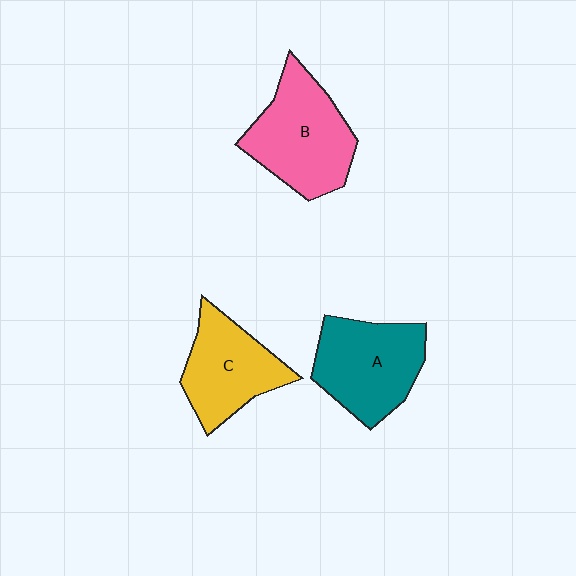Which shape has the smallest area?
Shape C (yellow).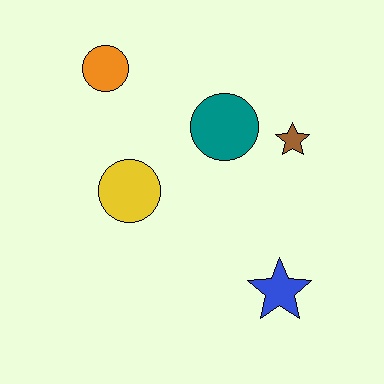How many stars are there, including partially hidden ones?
There are 2 stars.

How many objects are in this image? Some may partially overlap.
There are 5 objects.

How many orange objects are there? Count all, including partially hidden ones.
There is 1 orange object.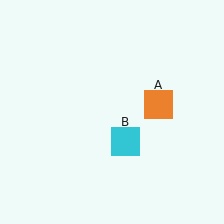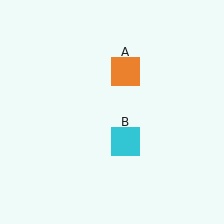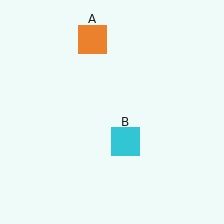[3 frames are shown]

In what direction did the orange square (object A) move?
The orange square (object A) moved up and to the left.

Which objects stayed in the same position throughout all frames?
Cyan square (object B) remained stationary.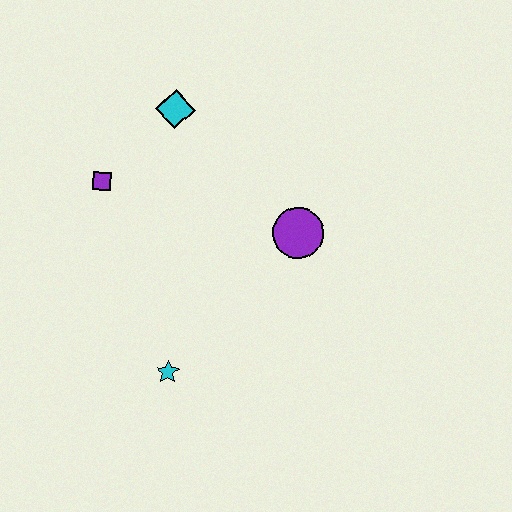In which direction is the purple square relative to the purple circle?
The purple square is to the left of the purple circle.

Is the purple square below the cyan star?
No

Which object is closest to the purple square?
The cyan diamond is closest to the purple square.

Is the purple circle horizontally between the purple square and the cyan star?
No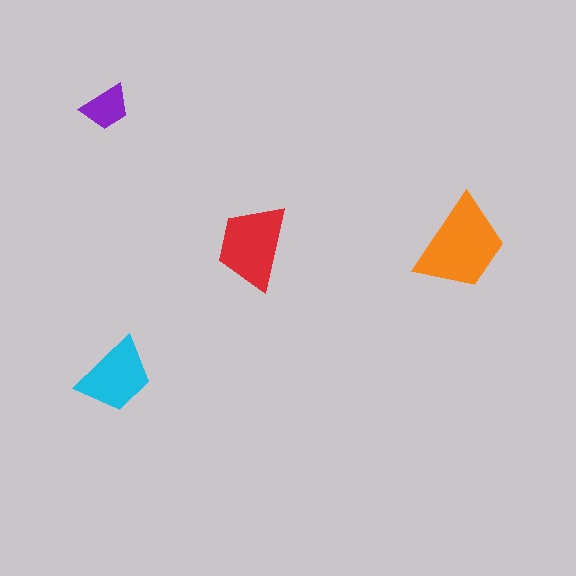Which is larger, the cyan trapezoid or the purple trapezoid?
The cyan one.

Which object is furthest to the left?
The purple trapezoid is leftmost.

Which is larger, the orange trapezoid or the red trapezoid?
The orange one.